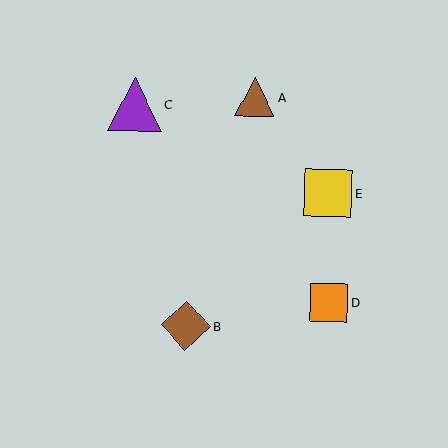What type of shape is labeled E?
Shape E is a yellow square.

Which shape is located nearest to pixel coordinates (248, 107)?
The brown triangle (labeled A) at (255, 97) is nearest to that location.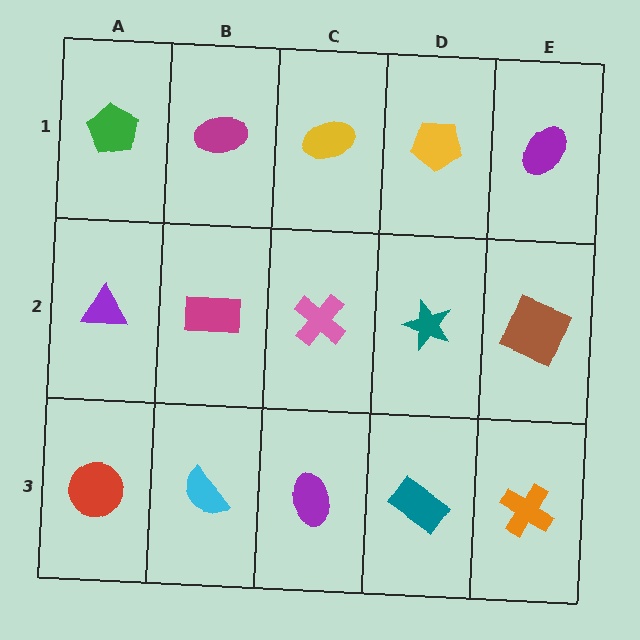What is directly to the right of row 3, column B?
A purple ellipse.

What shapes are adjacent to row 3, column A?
A purple triangle (row 2, column A), a cyan semicircle (row 3, column B).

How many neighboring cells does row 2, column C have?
4.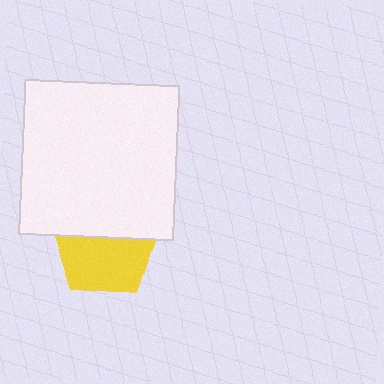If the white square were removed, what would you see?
You would see the complete yellow pentagon.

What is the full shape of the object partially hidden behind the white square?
The partially hidden object is a yellow pentagon.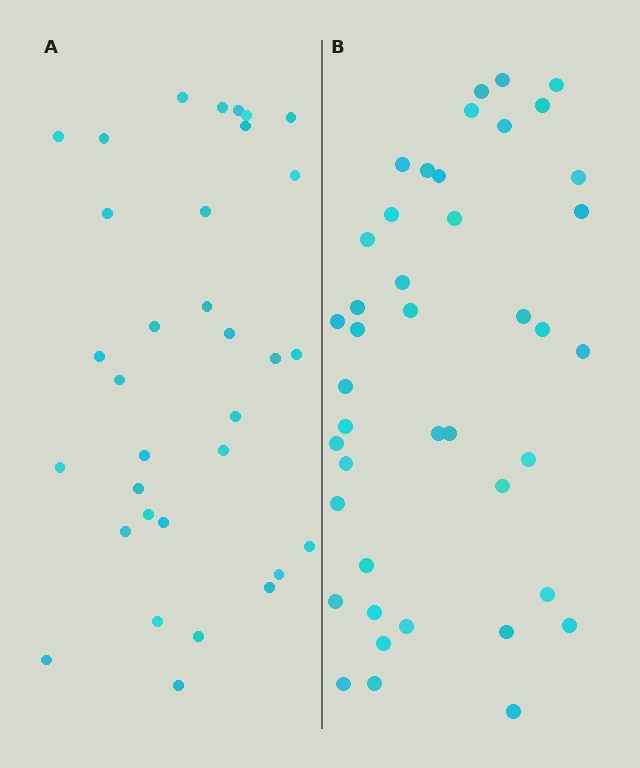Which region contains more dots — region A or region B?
Region B (the right region) has more dots.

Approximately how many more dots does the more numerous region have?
Region B has roughly 8 or so more dots than region A.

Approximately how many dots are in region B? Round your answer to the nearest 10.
About 40 dots. (The exact count is 42, which rounds to 40.)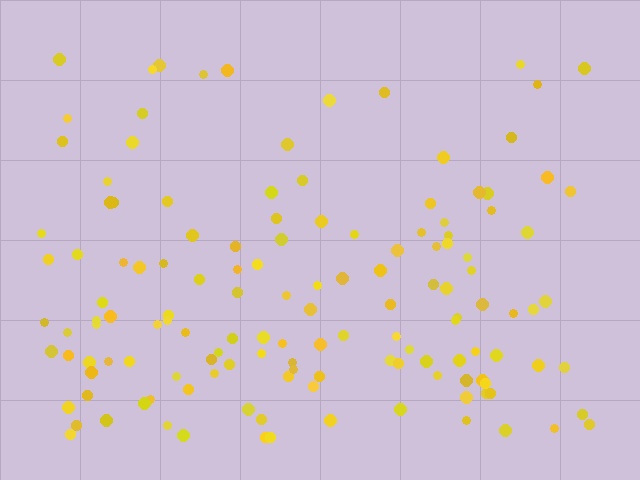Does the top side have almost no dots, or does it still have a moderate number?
Still a moderate number, just noticeably fewer than the bottom.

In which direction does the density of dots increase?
From top to bottom, with the bottom side densest.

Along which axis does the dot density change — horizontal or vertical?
Vertical.